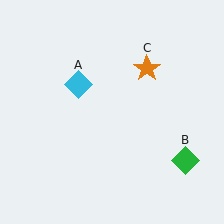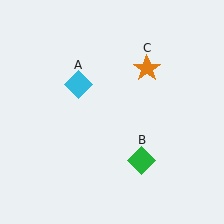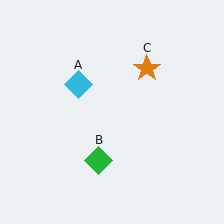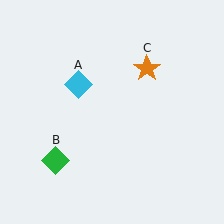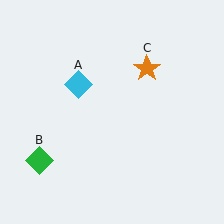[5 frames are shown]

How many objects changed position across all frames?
1 object changed position: green diamond (object B).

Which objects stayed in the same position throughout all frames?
Cyan diamond (object A) and orange star (object C) remained stationary.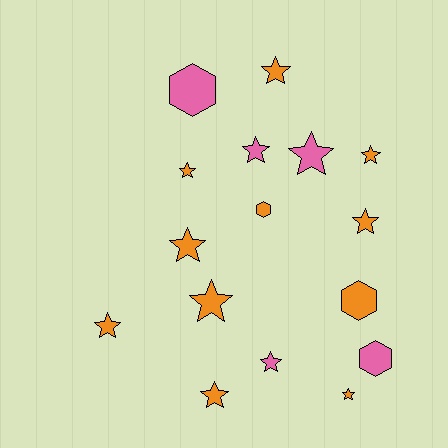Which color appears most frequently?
Orange, with 11 objects.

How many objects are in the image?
There are 16 objects.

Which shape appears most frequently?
Star, with 12 objects.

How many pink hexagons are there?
There are 2 pink hexagons.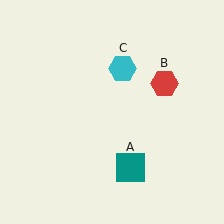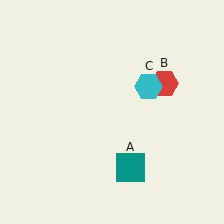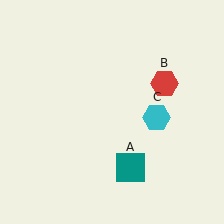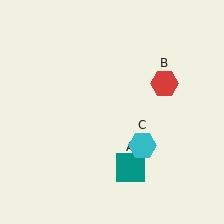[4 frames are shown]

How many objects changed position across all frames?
1 object changed position: cyan hexagon (object C).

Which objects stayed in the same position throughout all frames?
Teal square (object A) and red hexagon (object B) remained stationary.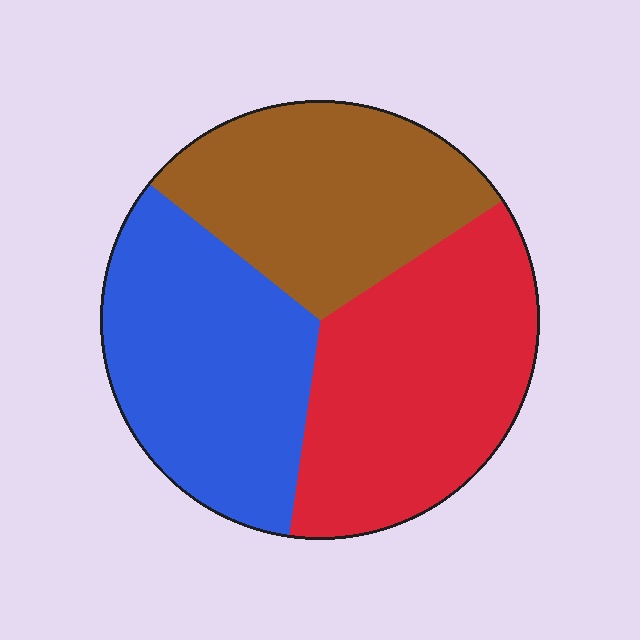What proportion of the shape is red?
Red takes up between a third and a half of the shape.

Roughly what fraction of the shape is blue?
Blue covers 34% of the shape.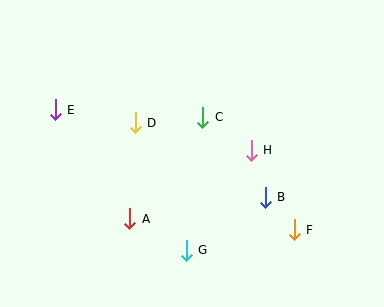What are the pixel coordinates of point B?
Point B is at (265, 197).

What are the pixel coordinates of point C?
Point C is at (203, 117).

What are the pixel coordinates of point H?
Point H is at (251, 150).